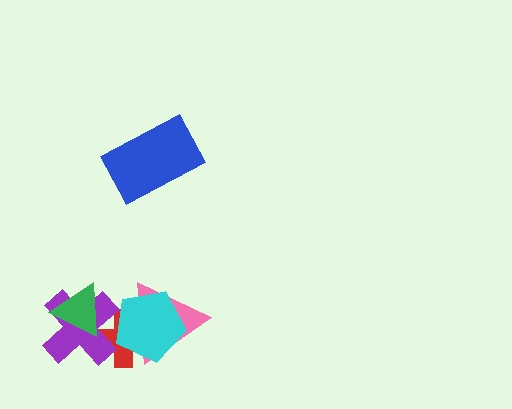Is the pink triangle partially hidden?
Yes, it is partially covered by another shape.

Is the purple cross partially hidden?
Yes, it is partially covered by another shape.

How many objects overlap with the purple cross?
3 objects overlap with the purple cross.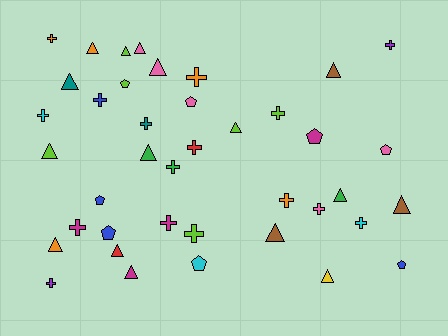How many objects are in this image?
There are 40 objects.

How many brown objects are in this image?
There are 3 brown objects.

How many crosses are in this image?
There are 16 crosses.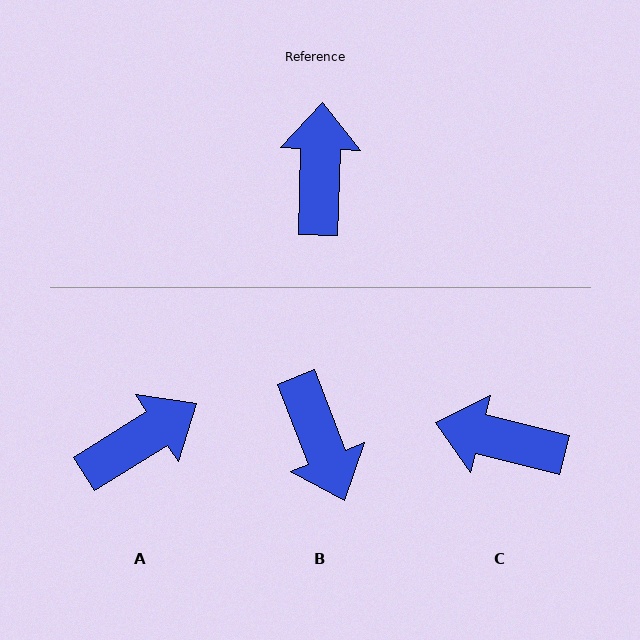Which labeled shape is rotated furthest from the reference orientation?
B, about 157 degrees away.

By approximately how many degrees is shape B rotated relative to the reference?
Approximately 157 degrees clockwise.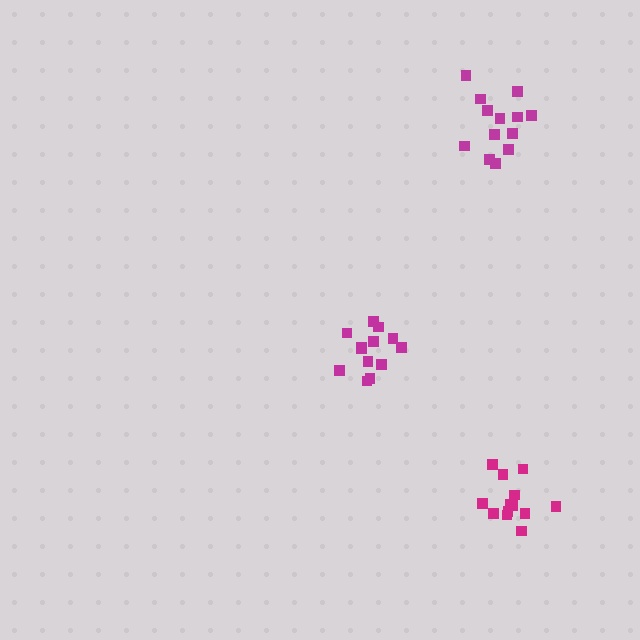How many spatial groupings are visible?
There are 3 spatial groupings.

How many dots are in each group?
Group 1: 13 dots, Group 2: 13 dots, Group 3: 13 dots (39 total).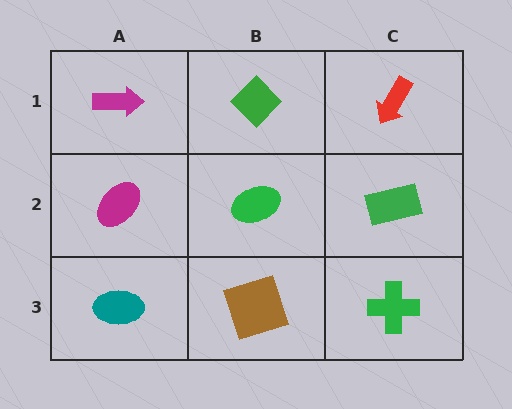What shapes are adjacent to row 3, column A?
A magenta ellipse (row 2, column A), a brown square (row 3, column B).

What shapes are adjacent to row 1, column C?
A green rectangle (row 2, column C), a green diamond (row 1, column B).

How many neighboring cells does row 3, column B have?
3.